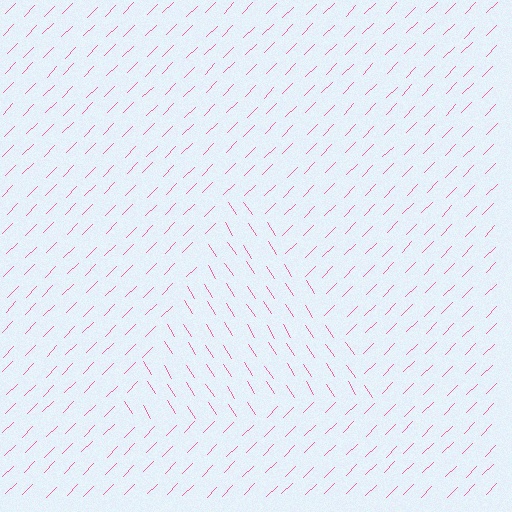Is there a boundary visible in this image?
Yes, there is a texture boundary formed by a change in line orientation.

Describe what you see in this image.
The image is filled with small pink line segments. A triangle region in the image has lines oriented differently from the surrounding lines, creating a visible texture boundary.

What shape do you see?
I see a triangle.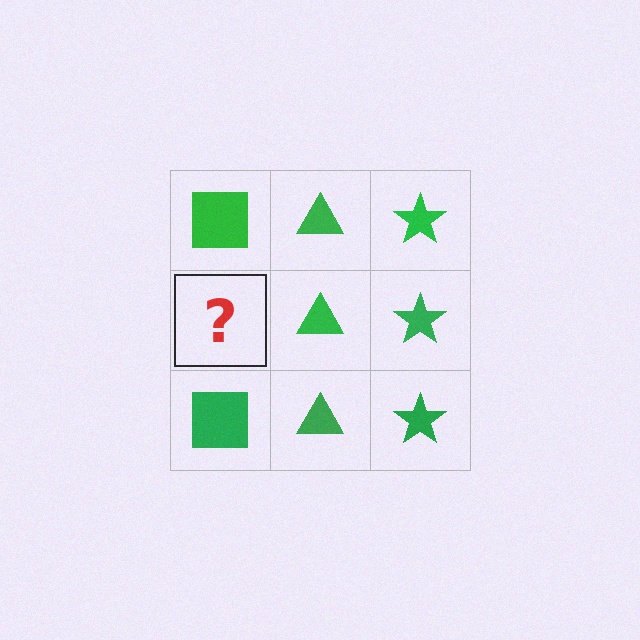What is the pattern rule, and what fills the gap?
The rule is that each column has a consistent shape. The gap should be filled with a green square.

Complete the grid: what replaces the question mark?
The question mark should be replaced with a green square.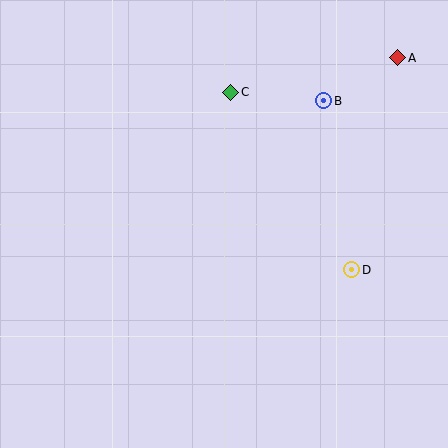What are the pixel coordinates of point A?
Point A is at (398, 58).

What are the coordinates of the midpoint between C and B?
The midpoint between C and B is at (277, 96).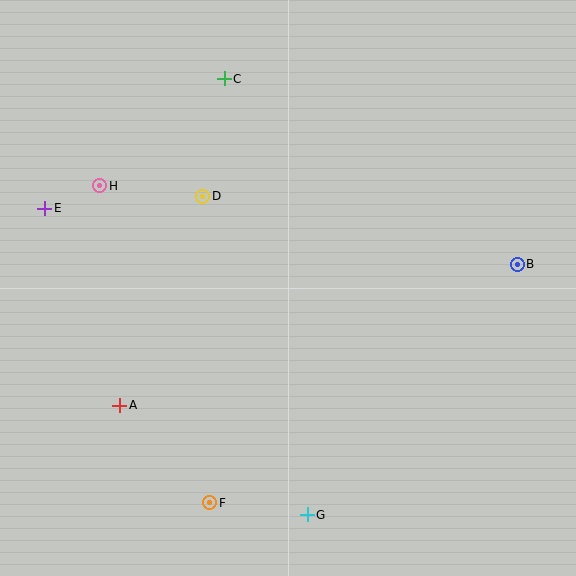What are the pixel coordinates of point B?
Point B is at (517, 264).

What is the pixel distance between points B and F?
The distance between B and F is 389 pixels.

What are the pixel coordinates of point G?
Point G is at (307, 515).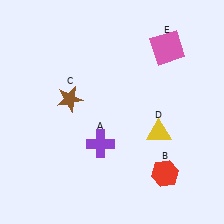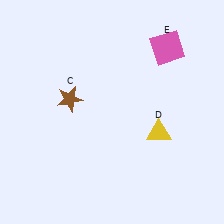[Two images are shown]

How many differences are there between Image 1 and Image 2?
There are 2 differences between the two images.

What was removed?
The red hexagon (B), the purple cross (A) were removed in Image 2.